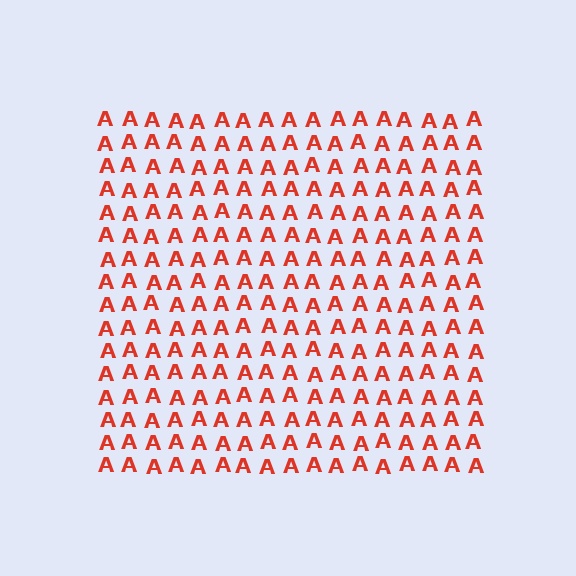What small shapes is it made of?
It is made of small letter A's.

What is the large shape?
The large shape is a square.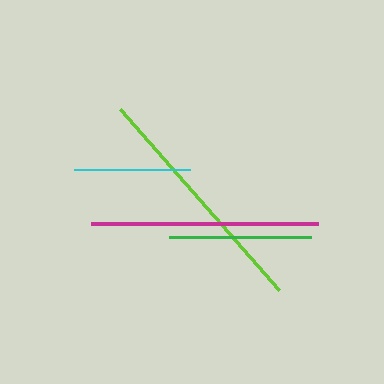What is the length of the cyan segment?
The cyan segment is approximately 116 pixels long.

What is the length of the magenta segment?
The magenta segment is approximately 228 pixels long.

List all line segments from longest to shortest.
From longest to shortest: lime, magenta, green, cyan.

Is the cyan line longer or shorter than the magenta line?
The magenta line is longer than the cyan line.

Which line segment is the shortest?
The cyan line is the shortest at approximately 116 pixels.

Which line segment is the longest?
The lime line is the longest at approximately 241 pixels.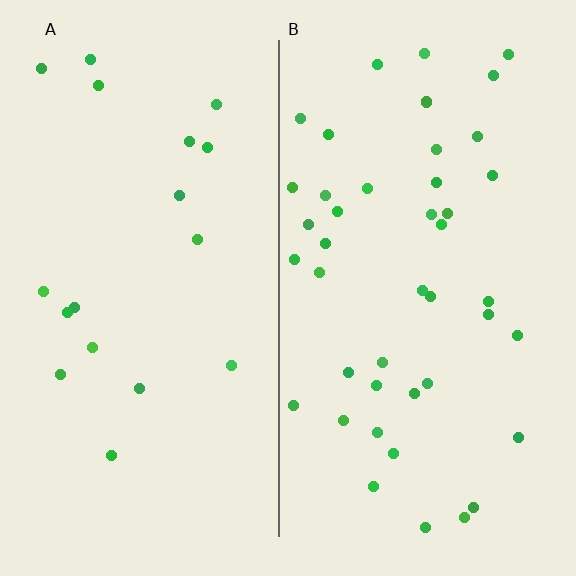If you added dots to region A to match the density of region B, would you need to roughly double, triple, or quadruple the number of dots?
Approximately double.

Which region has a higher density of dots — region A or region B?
B (the right).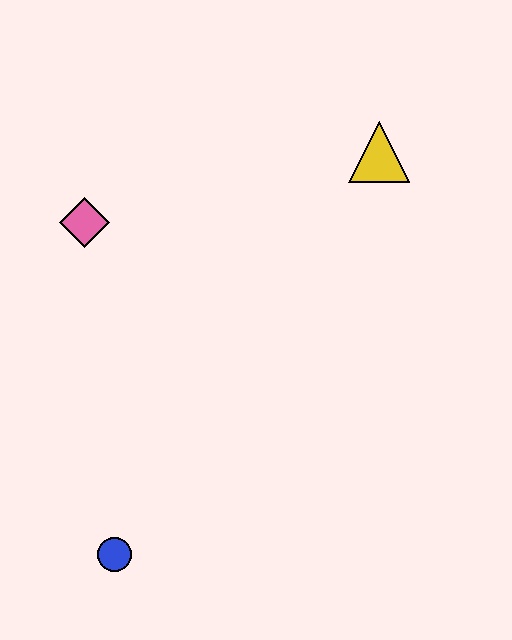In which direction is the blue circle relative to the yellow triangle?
The blue circle is below the yellow triangle.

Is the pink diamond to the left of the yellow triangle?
Yes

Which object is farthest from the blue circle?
The yellow triangle is farthest from the blue circle.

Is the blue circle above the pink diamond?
No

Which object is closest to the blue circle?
The pink diamond is closest to the blue circle.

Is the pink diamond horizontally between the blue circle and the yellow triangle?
No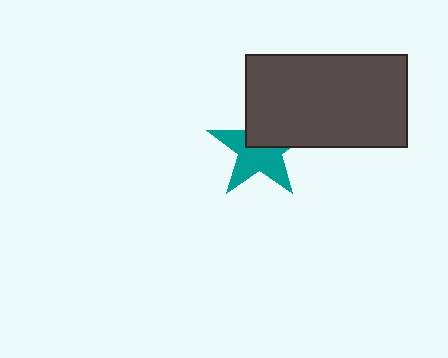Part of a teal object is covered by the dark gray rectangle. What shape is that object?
It is a star.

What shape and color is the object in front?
The object in front is a dark gray rectangle.